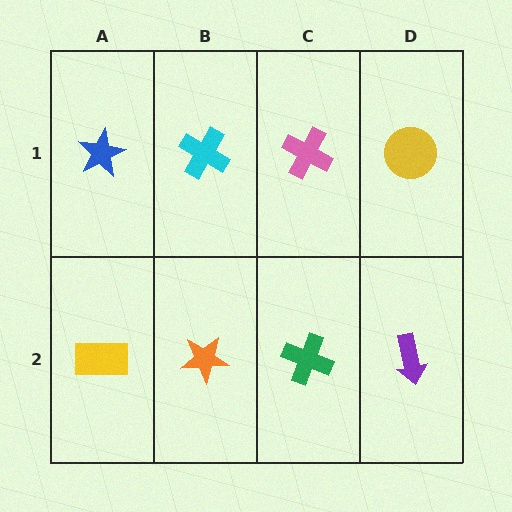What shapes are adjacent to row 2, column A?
A blue star (row 1, column A), an orange star (row 2, column B).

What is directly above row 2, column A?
A blue star.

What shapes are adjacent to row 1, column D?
A purple arrow (row 2, column D), a pink cross (row 1, column C).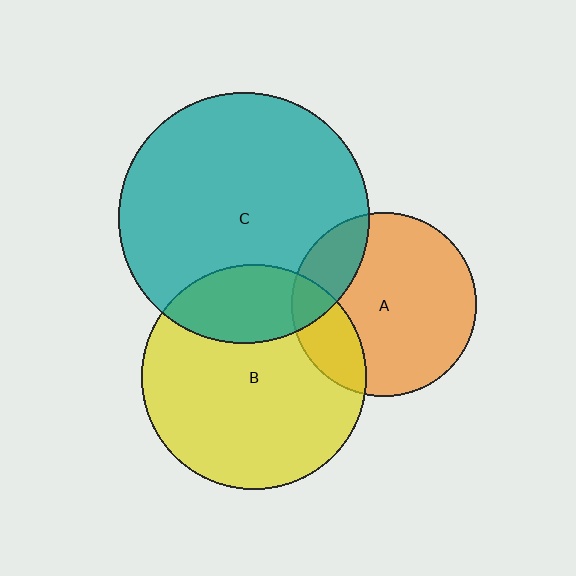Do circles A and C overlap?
Yes.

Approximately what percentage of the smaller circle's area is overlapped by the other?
Approximately 20%.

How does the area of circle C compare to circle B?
Approximately 1.3 times.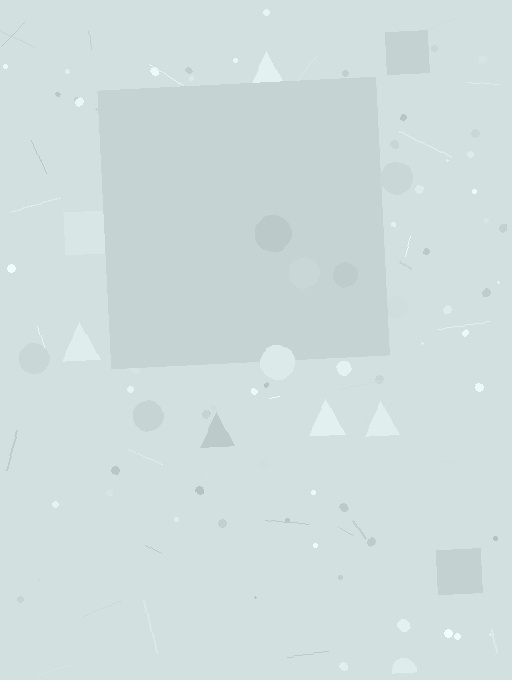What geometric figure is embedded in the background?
A square is embedded in the background.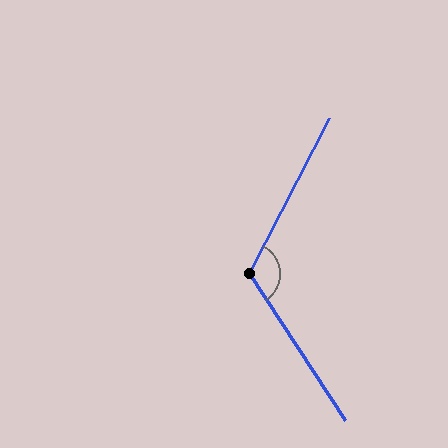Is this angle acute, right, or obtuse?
It is obtuse.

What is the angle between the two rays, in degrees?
Approximately 120 degrees.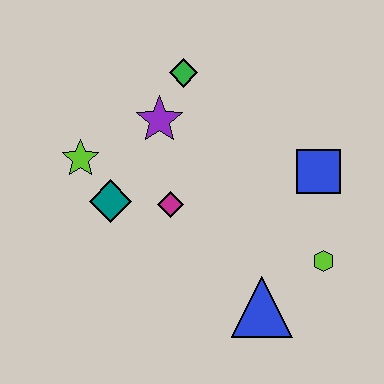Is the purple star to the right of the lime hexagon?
No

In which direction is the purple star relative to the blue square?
The purple star is to the left of the blue square.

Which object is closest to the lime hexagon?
The blue triangle is closest to the lime hexagon.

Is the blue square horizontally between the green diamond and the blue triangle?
No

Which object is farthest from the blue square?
The lime star is farthest from the blue square.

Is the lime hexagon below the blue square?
Yes